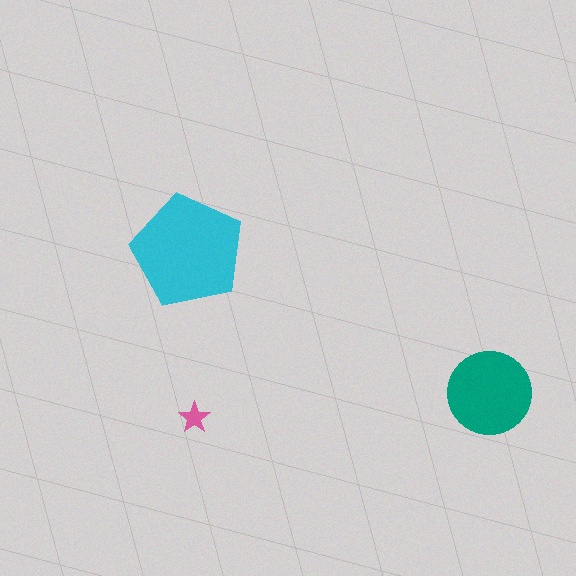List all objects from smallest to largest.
The pink star, the teal circle, the cyan pentagon.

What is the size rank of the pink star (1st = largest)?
3rd.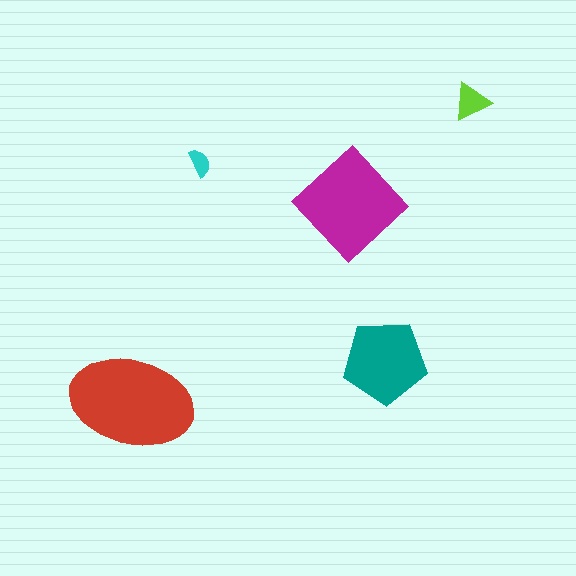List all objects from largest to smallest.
The red ellipse, the magenta diamond, the teal pentagon, the lime triangle, the cyan semicircle.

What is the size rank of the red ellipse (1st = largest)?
1st.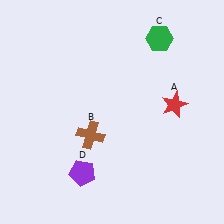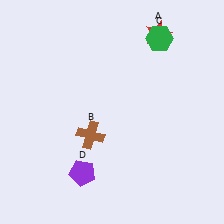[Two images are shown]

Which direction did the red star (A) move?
The red star (A) moved up.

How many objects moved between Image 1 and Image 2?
1 object moved between the two images.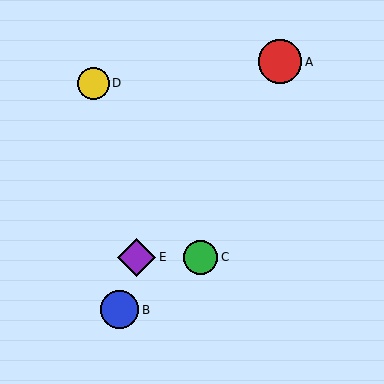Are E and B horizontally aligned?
No, E is at y≈257 and B is at y≈310.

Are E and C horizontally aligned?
Yes, both are at y≈257.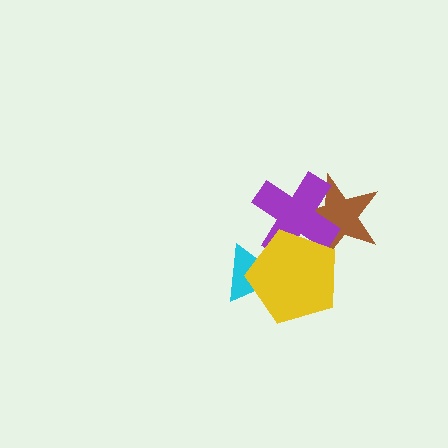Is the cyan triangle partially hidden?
Yes, it is partially covered by another shape.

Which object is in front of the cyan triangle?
The yellow pentagon is in front of the cyan triangle.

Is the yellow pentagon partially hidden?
No, no other shape covers it.